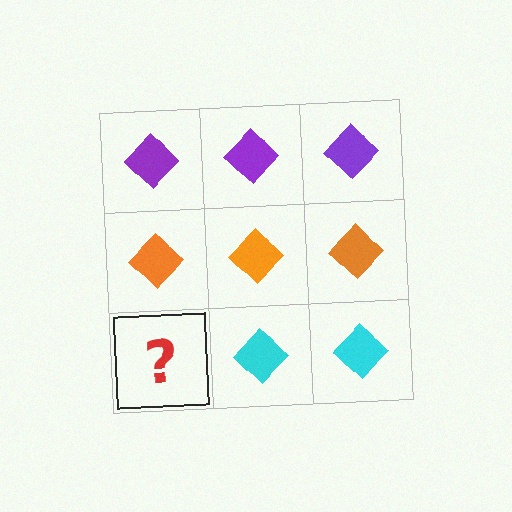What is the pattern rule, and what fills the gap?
The rule is that each row has a consistent color. The gap should be filled with a cyan diamond.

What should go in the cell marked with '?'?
The missing cell should contain a cyan diamond.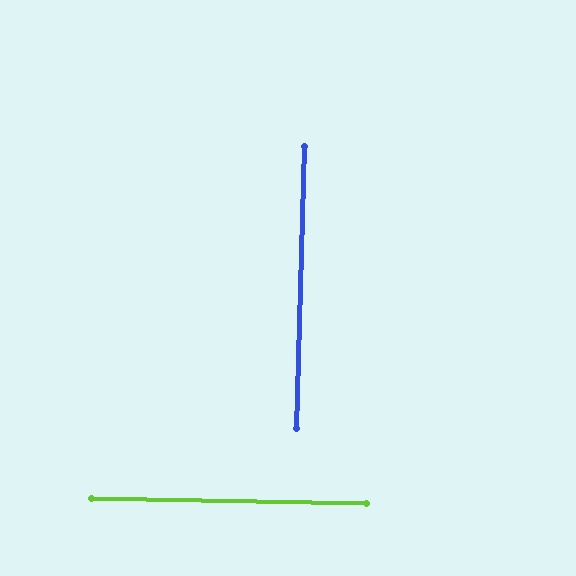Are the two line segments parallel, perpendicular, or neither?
Perpendicular — they meet at approximately 89°.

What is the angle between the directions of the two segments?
Approximately 89 degrees.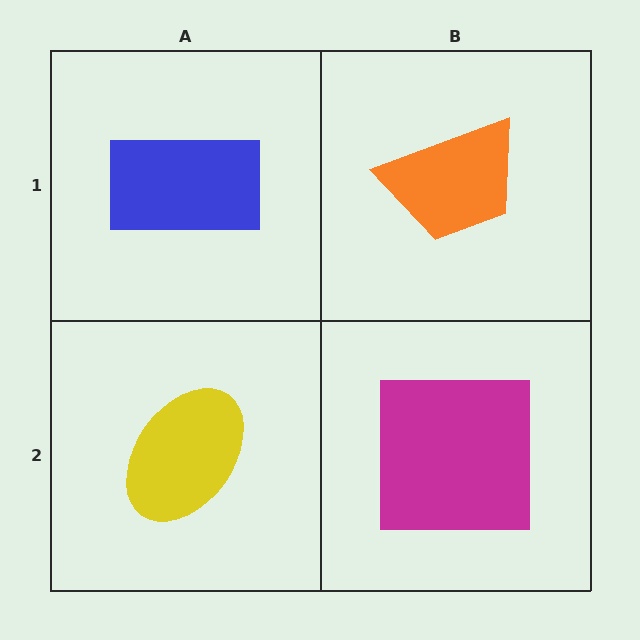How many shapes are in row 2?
2 shapes.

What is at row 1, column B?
An orange trapezoid.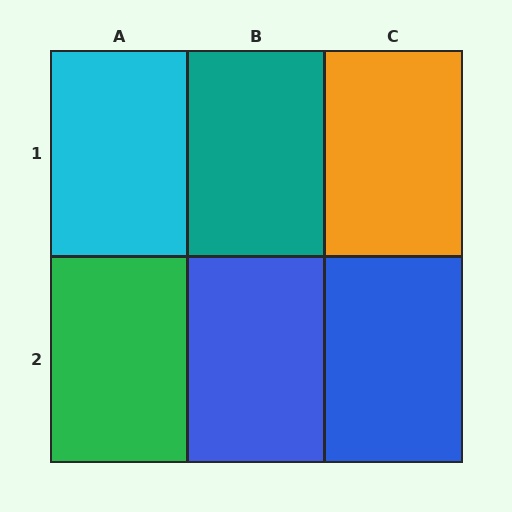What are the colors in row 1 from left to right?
Cyan, teal, orange.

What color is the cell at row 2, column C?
Blue.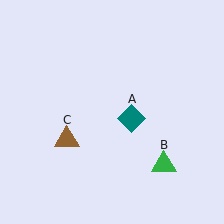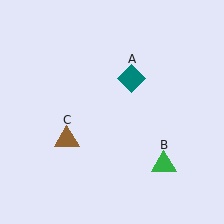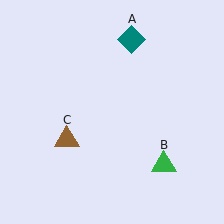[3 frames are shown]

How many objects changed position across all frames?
1 object changed position: teal diamond (object A).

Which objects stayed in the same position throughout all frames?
Green triangle (object B) and brown triangle (object C) remained stationary.